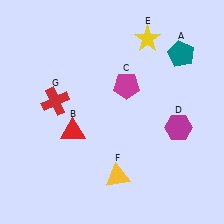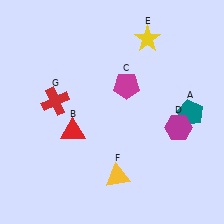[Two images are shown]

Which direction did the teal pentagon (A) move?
The teal pentagon (A) moved down.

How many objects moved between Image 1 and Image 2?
1 object moved between the two images.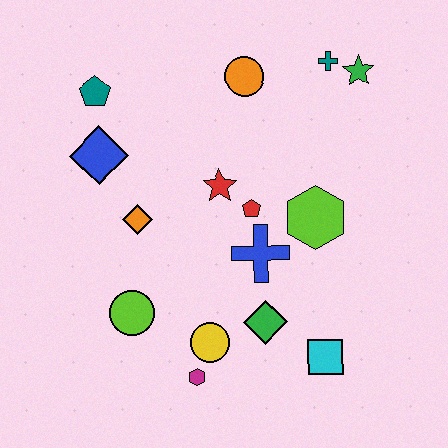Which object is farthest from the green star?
The magenta hexagon is farthest from the green star.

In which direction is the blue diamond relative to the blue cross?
The blue diamond is to the left of the blue cross.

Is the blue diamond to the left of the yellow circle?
Yes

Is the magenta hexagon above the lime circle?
No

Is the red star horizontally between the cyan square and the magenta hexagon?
Yes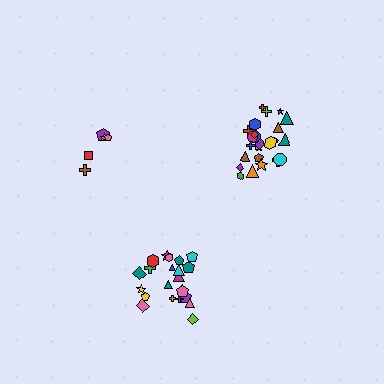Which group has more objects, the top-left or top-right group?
The top-right group.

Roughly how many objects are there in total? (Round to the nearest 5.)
Roughly 50 objects in total.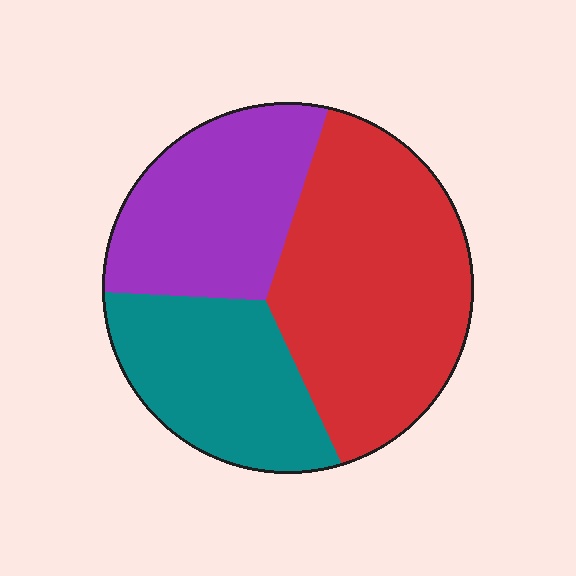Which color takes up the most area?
Red, at roughly 45%.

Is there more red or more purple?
Red.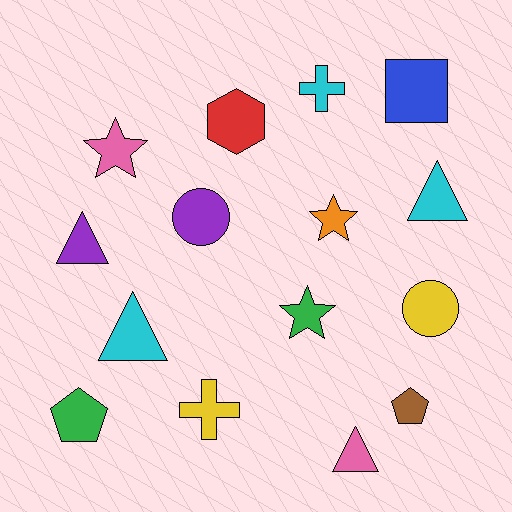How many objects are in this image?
There are 15 objects.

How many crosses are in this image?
There are 2 crosses.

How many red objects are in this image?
There is 1 red object.